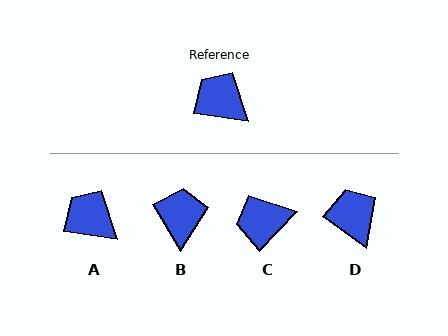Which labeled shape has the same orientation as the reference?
A.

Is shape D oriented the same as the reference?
No, it is off by about 27 degrees.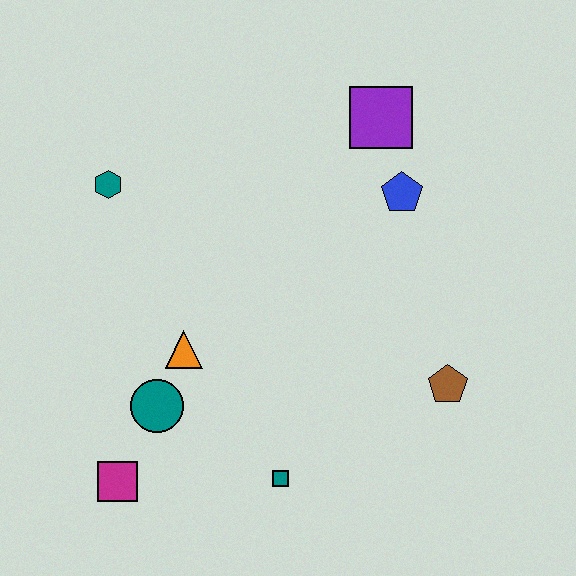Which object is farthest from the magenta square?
The purple square is farthest from the magenta square.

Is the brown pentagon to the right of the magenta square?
Yes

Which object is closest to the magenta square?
The teal circle is closest to the magenta square.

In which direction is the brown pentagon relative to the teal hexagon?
The brown pentagon is to the right of the teal hexagon.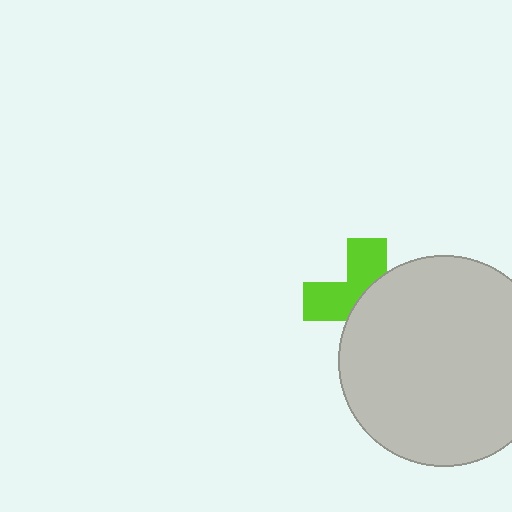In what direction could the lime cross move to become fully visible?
The lime cross could move left. That would shift it out from behind the light gray circle entirely.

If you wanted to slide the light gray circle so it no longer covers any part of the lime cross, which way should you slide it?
Slide it right — that is the most direct way to separate the two shapes.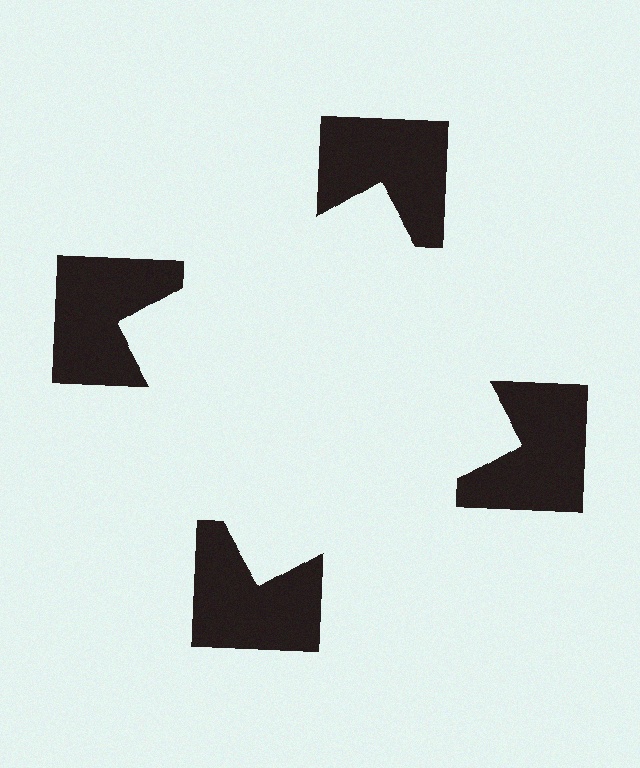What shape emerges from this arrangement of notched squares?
An illusory square — its edges are inferred from the aligned wedge cuts in the notched squares, not physically drawn.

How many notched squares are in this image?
There are 4 — one at each vertex of the illusory square.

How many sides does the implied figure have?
4 sides.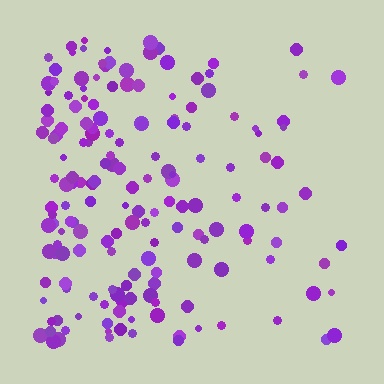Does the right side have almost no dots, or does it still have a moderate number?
Still a moderate number, just noticeably fewer than the left.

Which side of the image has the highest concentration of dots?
The left.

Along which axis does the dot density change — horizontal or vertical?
Horizontal.